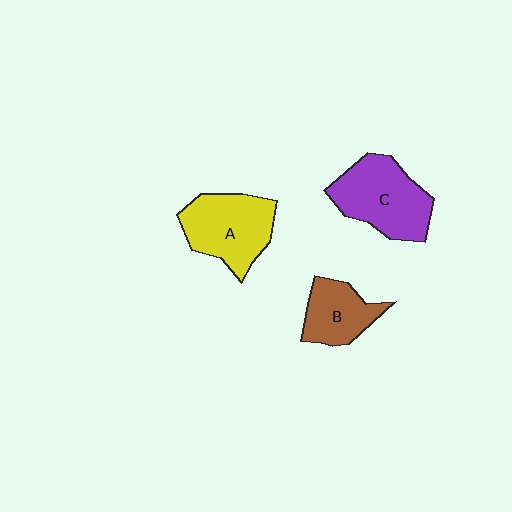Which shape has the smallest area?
Shape B (brown).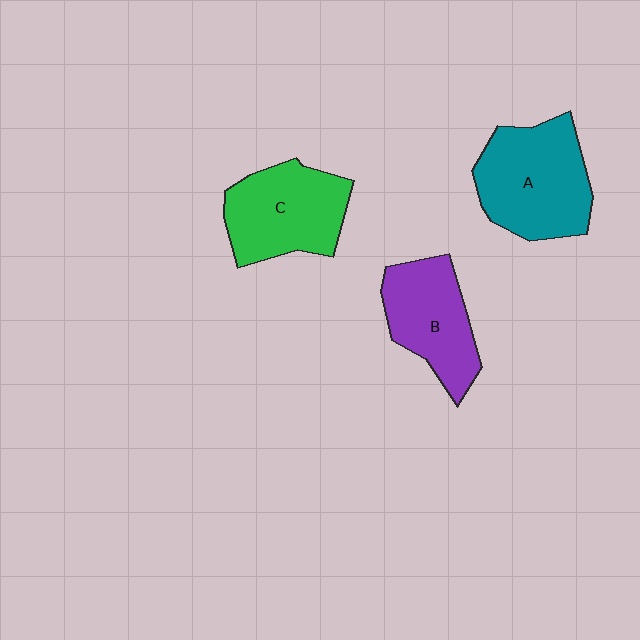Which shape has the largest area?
Shape A (teal).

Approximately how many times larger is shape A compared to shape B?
Approximately 1.3 times.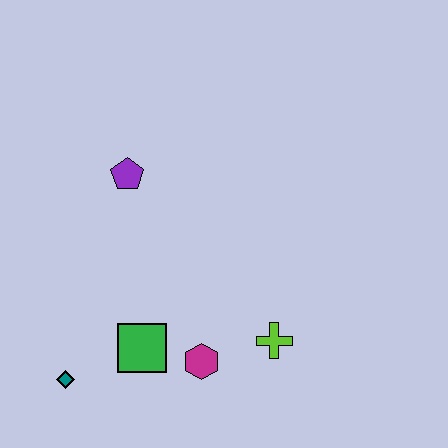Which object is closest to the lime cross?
The magenta hexagon is closest to the lime cross.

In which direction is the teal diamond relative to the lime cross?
The teal diamond is to the left of the lime cross.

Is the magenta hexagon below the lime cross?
Yes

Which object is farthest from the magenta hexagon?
The purple pentagon is farthest from the magenta hexagon.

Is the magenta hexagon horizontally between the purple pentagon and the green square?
No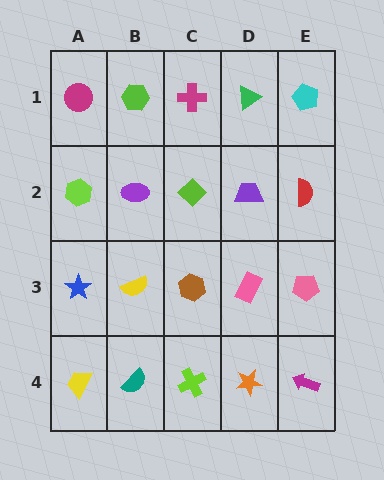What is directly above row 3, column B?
A purple ellipse.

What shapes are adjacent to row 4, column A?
A blue star (row 3, column A), a teal semicircle (row 4, column B).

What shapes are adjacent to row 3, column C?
A lime diamond (row 2, column C), a lime cross (row 4, column C), a yellow semicircle (row 3, column B), a pink rectangle (row 3, column D).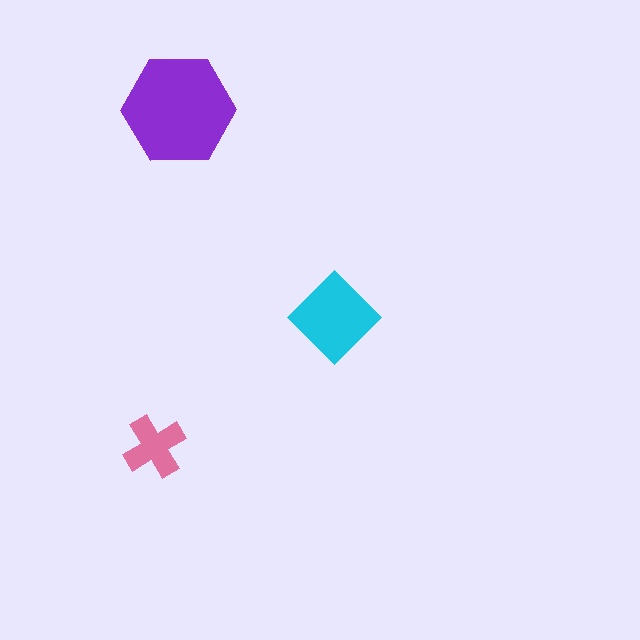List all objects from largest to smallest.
The purple hexagon, the cyan diamond, the pink cross.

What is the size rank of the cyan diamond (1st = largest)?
2nd.